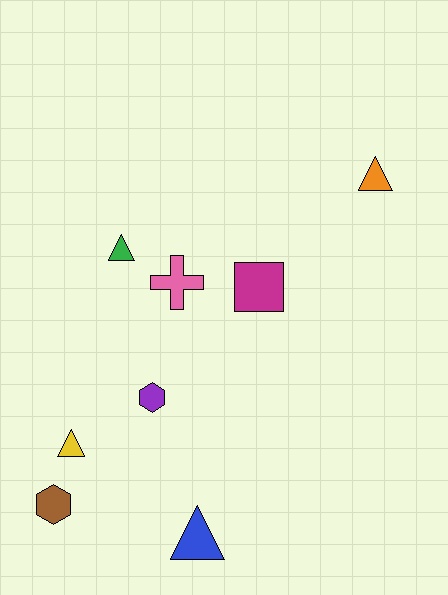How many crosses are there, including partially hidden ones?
There is 1 cross.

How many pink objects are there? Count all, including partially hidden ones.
There is 1 pink object.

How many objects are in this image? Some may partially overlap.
There are 8 objects.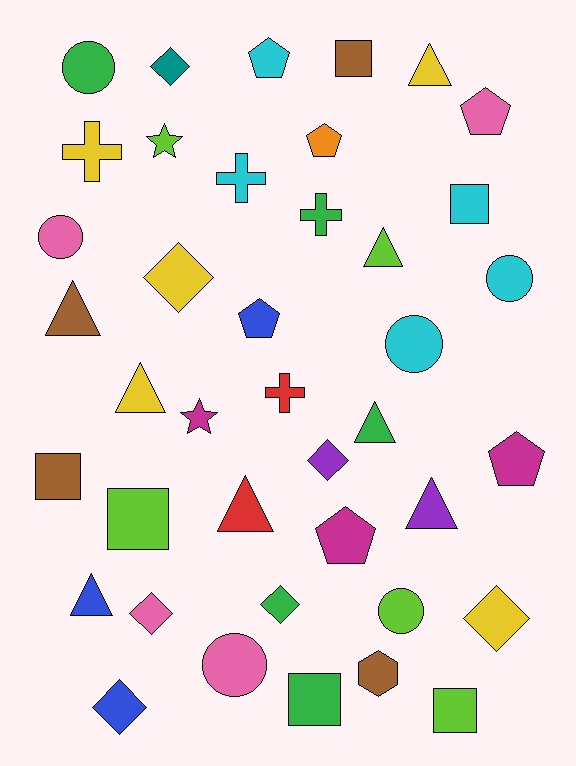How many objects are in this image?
There are 40 objects.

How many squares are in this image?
There are 6 squares.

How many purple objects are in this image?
There are 2 purple objects.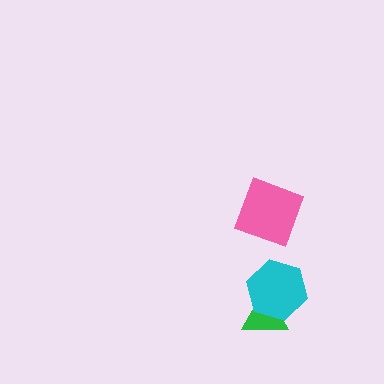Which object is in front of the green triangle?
The cyan hexagon is in front of the green triangle.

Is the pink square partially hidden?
No, no other shape covers it.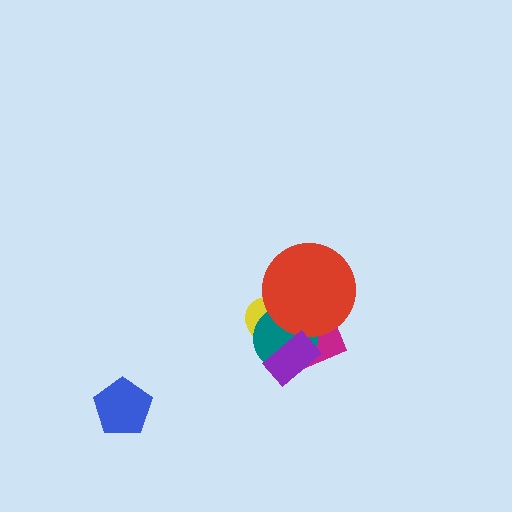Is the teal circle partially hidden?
Yes, it is partially covered by another shape.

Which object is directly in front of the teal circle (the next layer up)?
The red circle is directly in front of the teal circle.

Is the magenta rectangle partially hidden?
Yes, it is partially covered by another shape.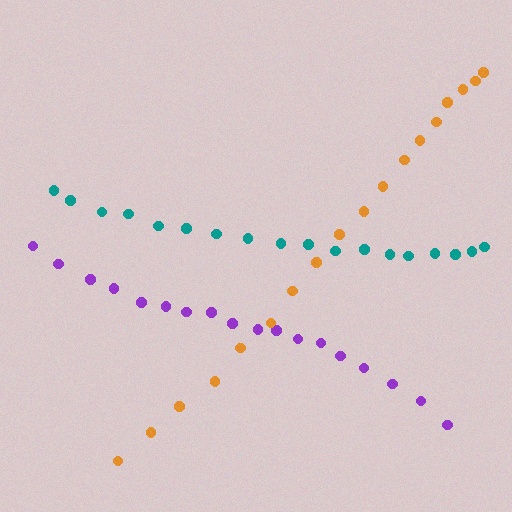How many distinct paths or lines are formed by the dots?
There are 3 distinct paths.